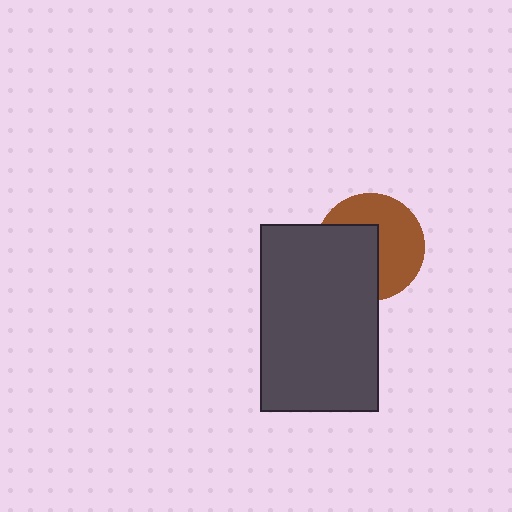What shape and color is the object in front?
The object in front is a dark gray rectangle.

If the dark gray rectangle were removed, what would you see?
You would see the complete brown circle.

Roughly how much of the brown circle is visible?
About half of it is visible (roughly 54%).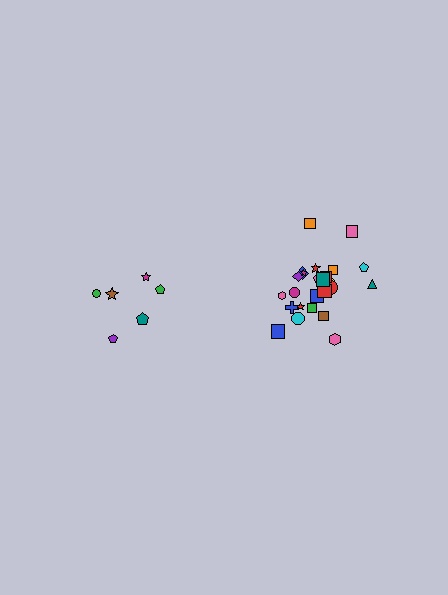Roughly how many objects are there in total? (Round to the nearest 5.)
Roughly 30 objects in total.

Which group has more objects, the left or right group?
The right group.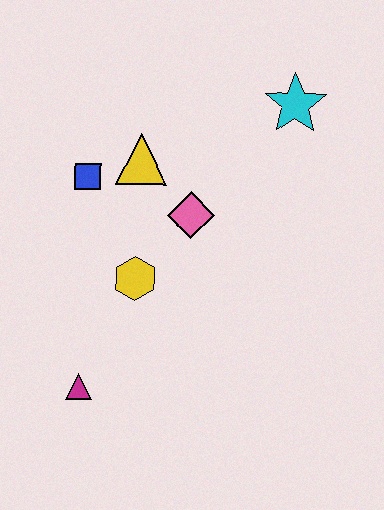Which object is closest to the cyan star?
The pink diamond is closest to the cyan star.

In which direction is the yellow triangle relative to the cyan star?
The yellow triangle is to the left of the cyan star.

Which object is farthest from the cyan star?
The magenta triangle is farthest from the cyan star.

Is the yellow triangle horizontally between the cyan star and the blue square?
Yes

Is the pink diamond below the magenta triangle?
No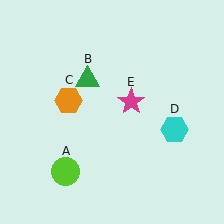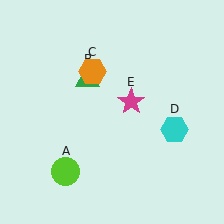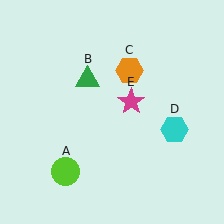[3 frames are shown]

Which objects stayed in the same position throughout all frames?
Lime circle (object A) and green triangle (object B) and cyan hexagon (object D) and magenta star (object E) remained stationary.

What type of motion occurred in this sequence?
The orange hexagon (object C) rotated clockwise around the center of the scene.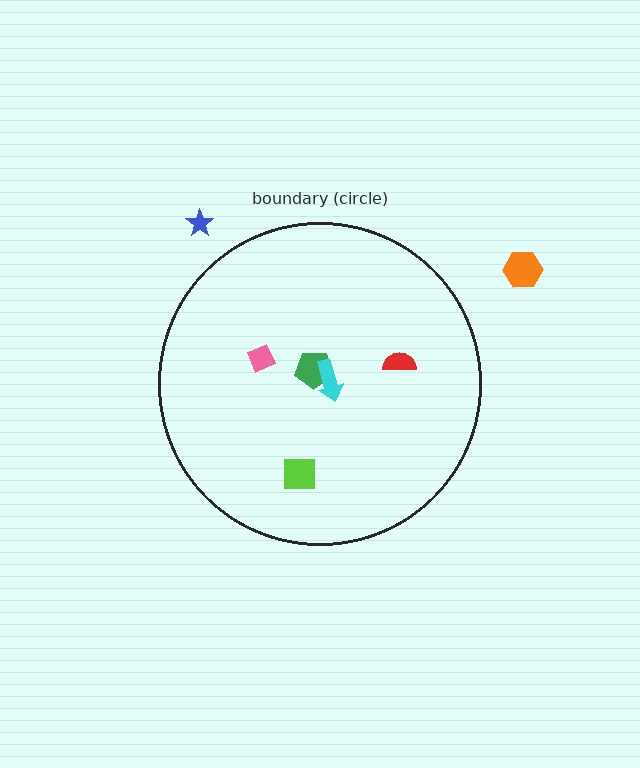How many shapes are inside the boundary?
5 inside, 2 outside.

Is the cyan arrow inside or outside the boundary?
Inside.